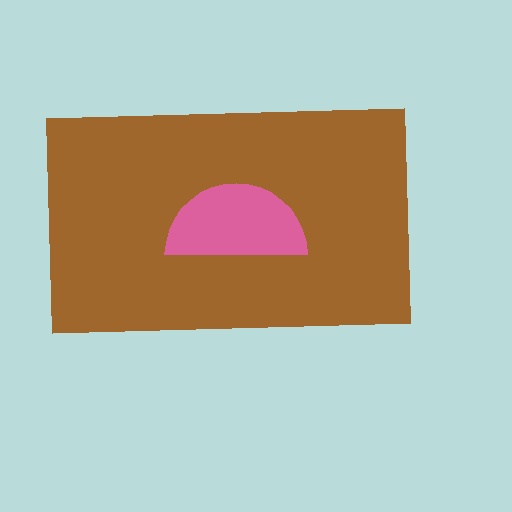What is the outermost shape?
The brown rectangle.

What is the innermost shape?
The pink semicircle.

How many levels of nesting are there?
2.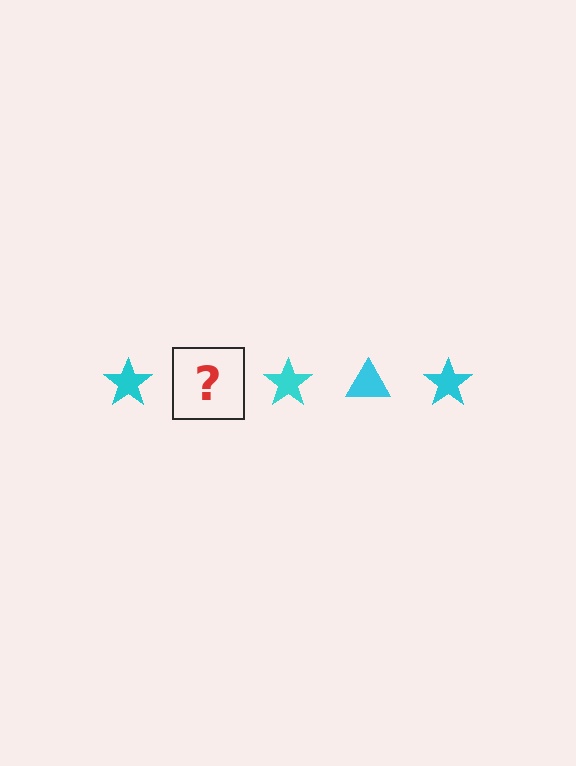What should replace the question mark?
The question mark should be replaced with a cyan triangle.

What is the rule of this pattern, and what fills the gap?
The rule is that the pattern cycles through star, triangle shapes in cyan. The gap should be filled with a cyan triangle.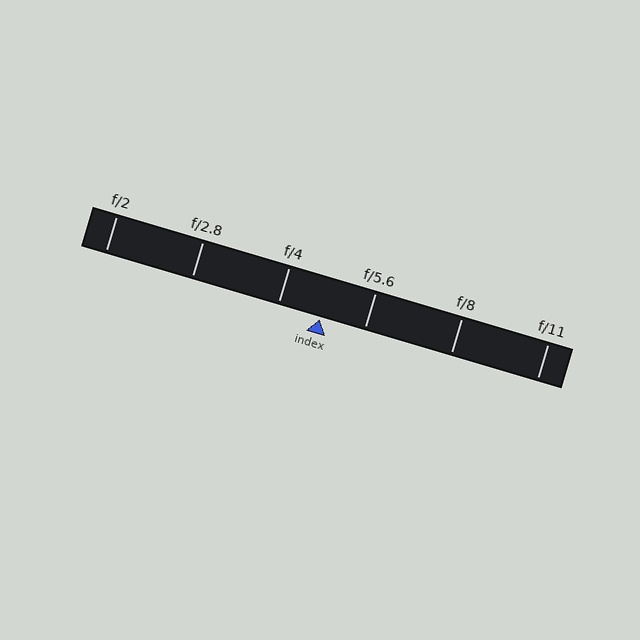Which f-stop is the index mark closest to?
The index mark is closest to f/4.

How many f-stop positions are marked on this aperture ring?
There are 6 f-stop positions marked.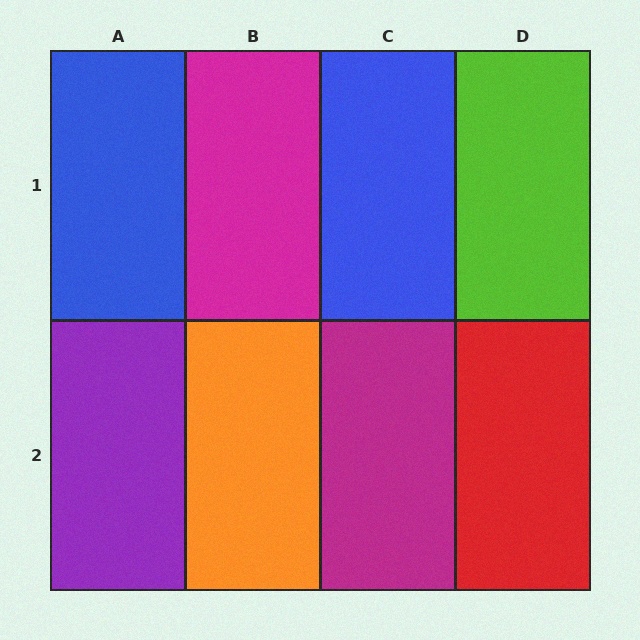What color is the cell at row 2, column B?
Orange.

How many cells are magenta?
2 cells are magenta.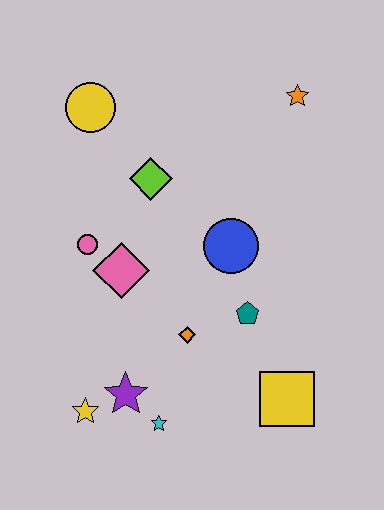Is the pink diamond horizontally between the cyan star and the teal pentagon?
No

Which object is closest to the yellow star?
The purple star is closest to the yellow star.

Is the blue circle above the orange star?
No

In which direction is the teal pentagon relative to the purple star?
The teal pentagon is to the right of the purple star.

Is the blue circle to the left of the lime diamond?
No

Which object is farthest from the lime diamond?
The yellow square is farthest from the lime diamond.